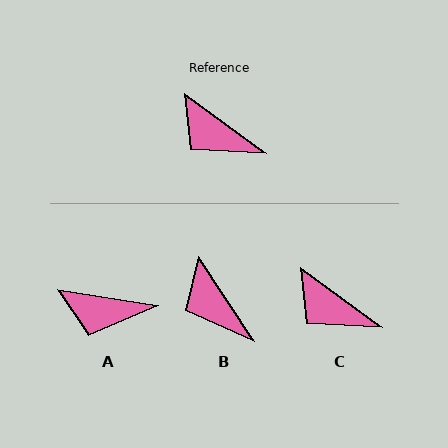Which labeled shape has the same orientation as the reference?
C.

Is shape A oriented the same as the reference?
No, it is off by about 27 degrees.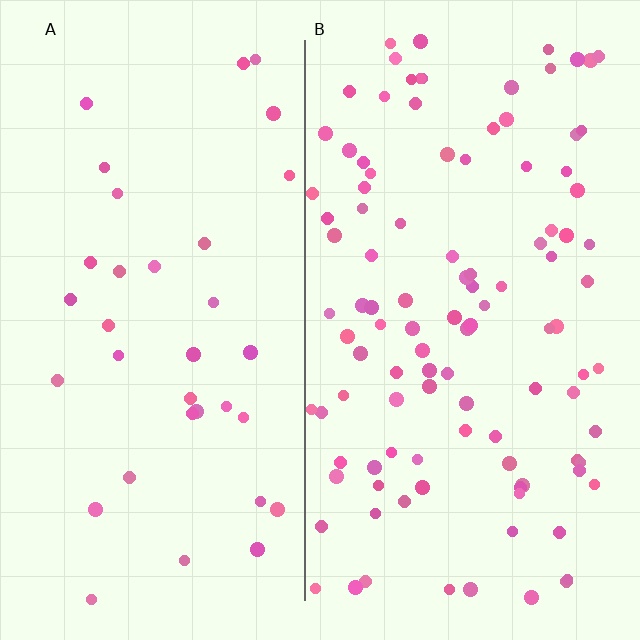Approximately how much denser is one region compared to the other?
Approximately 3.1× — region B over region A.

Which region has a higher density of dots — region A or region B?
B (the right).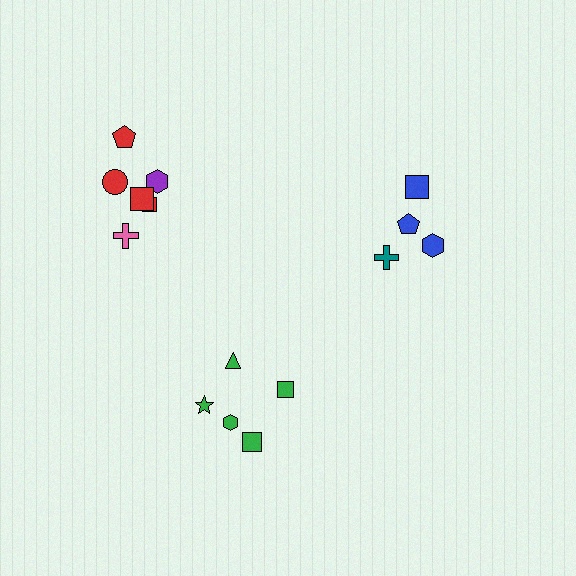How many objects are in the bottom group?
There are 5 objects.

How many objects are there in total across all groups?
There are 15 objects.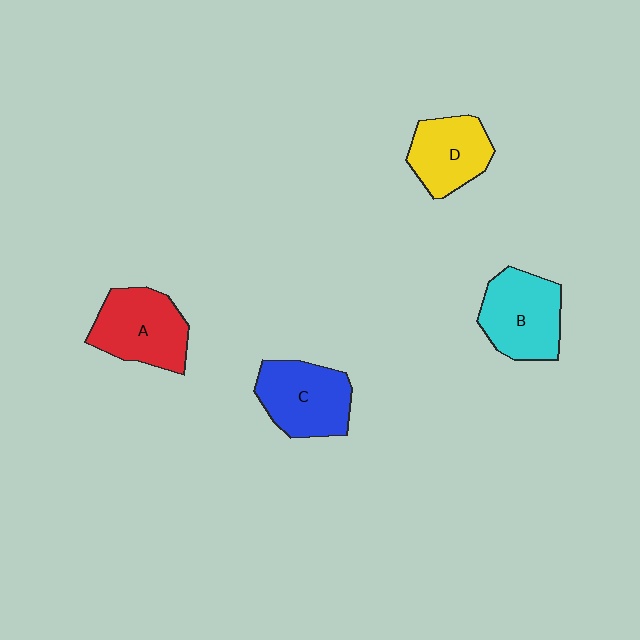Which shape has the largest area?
Shape A (red).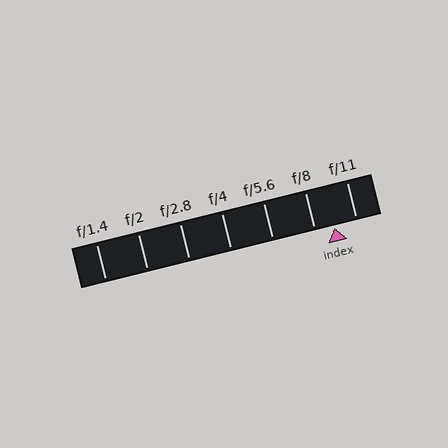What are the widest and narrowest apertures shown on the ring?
The widest aperture shown is f/1.4 and the narrowest is f/11.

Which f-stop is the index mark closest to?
The index mark is closest to f/8.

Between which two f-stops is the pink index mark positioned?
The index mark is between f/8 and f/11.